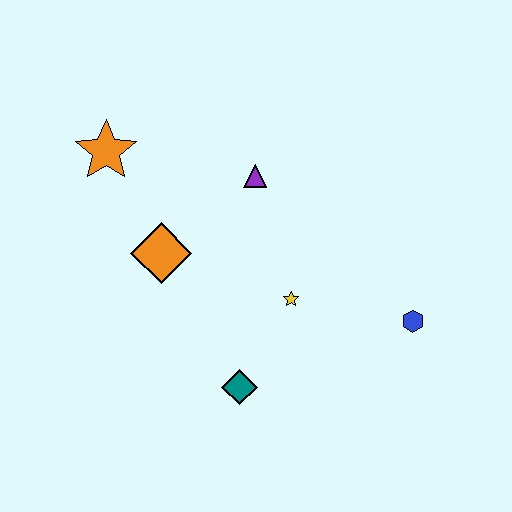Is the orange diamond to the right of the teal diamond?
No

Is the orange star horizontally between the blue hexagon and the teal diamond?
No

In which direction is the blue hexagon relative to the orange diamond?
The blue hexagon is to the right of the orange diamond.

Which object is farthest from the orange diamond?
The blue hexagon is farthest from the orange diamond.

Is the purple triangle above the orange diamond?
Yes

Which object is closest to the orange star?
The orange diamond is closest to the orange star.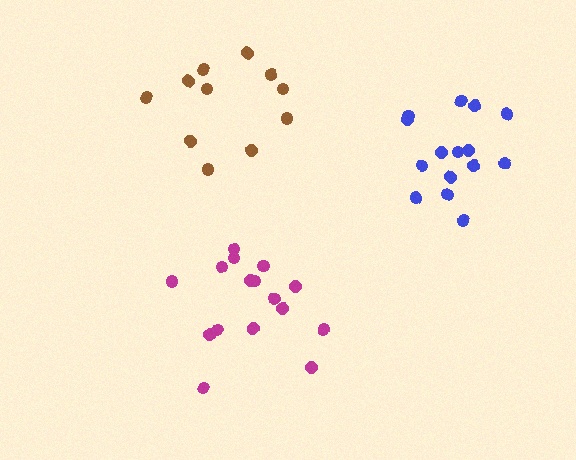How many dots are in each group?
Group 1: 11 dots, Group 2: 15 dots, Group 3: 16 dots (42 total).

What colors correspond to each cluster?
The clusters are colored: brown, blue, magenta.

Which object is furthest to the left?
The brown cluster is leftmost.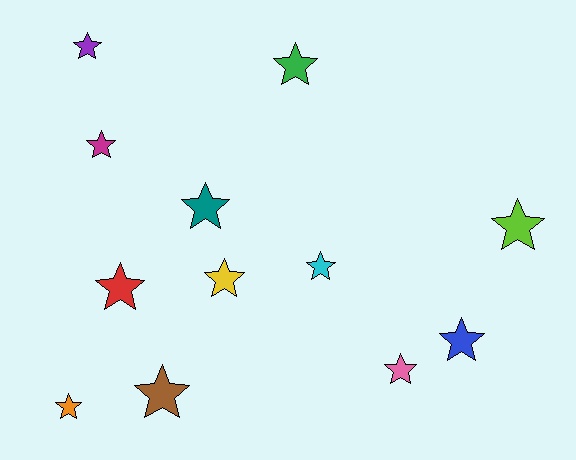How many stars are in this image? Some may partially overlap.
There are 12 stars.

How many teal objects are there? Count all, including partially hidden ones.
There is 1 teal object.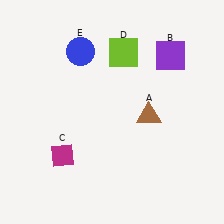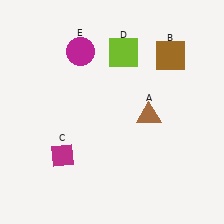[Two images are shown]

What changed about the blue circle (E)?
In Image 1, E is blue. In Image 2, it changed to magenta.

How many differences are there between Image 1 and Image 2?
There are 2 differences between the two images.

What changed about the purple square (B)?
In Image 1, B is purple. In Image 2, it changed to brown.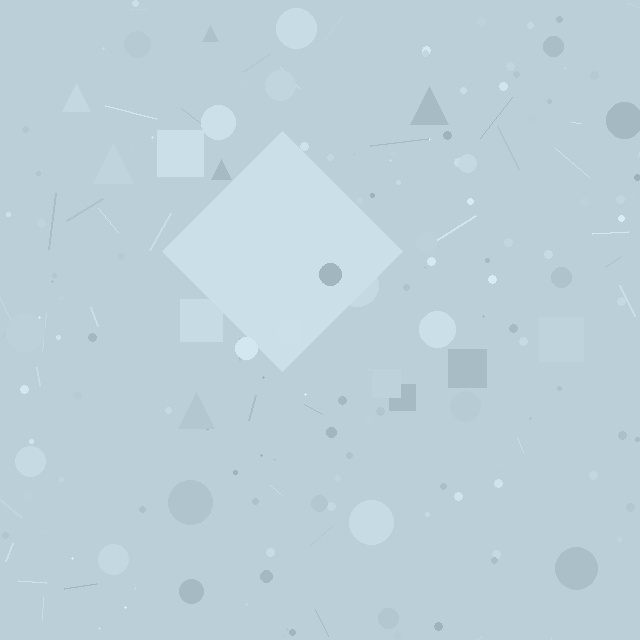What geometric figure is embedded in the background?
A diamond is embedded in the background.